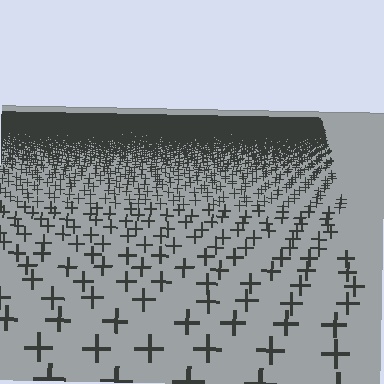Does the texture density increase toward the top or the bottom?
Density increases toward the top.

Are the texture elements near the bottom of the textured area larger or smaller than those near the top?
Larger. Near the bottom, elements are closer to the viewer and appear at a bigger on-screen size.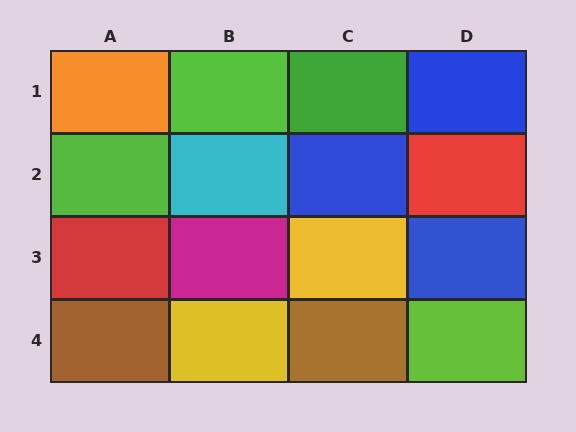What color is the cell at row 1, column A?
Orange.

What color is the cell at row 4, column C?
Brown.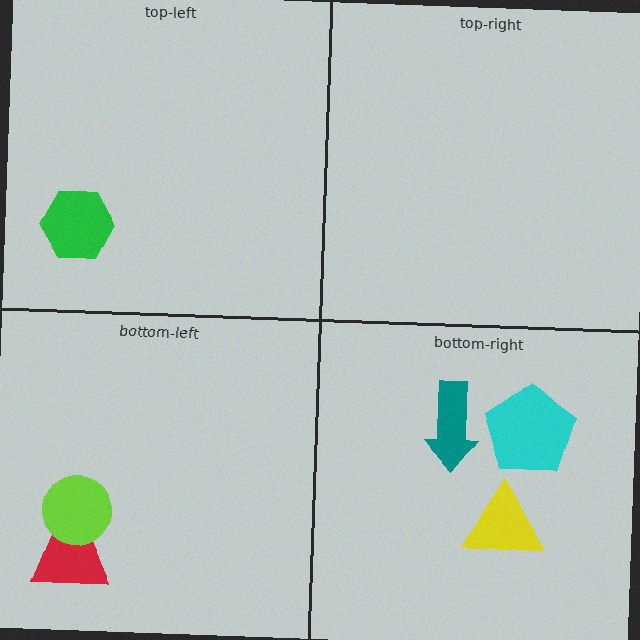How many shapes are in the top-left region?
1.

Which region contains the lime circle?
The bottom-left region.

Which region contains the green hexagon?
The top-left region.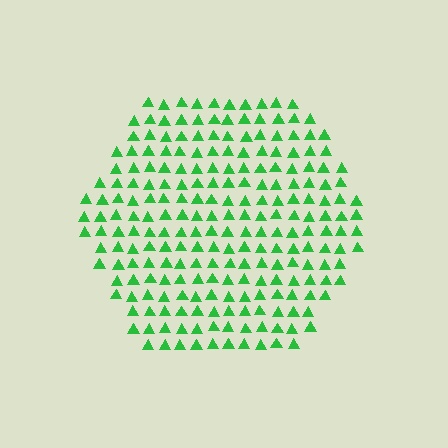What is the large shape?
The large shape is a hexagon.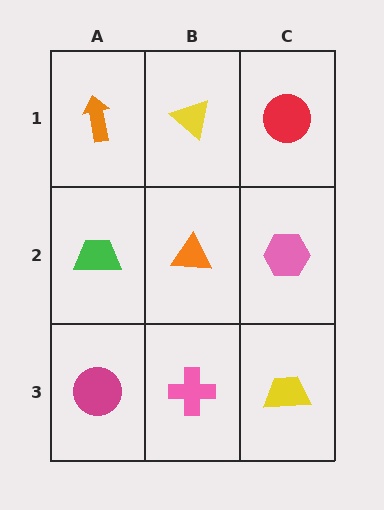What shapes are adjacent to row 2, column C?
A red circle (row 1, column C), a yellow trapezoid (row 3, column C), an orange triangle (row 2, column B).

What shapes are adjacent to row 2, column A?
An orange arrow (row 1, column A), a magenta circle (row 3, column A), an orange triangle (row 2, column B).